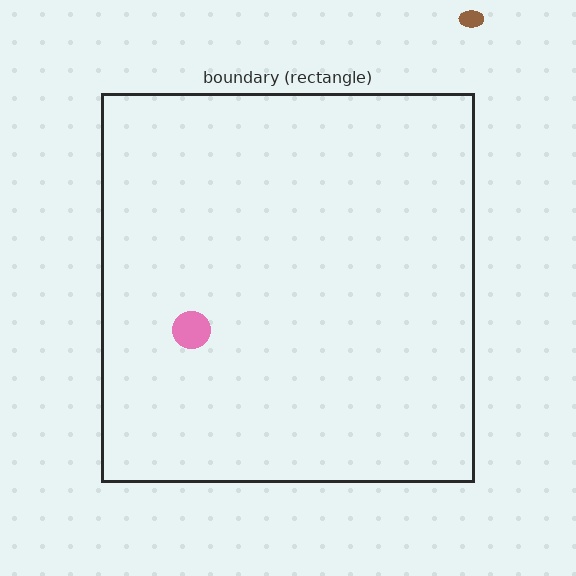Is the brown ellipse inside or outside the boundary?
Outside.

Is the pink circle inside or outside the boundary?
Inside.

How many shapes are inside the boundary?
1 inside, 1 outside.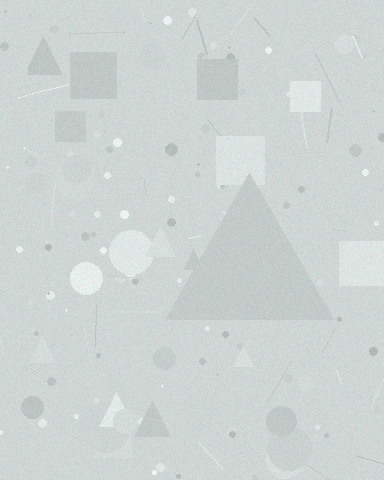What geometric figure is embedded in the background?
A triangle is embedded in the background.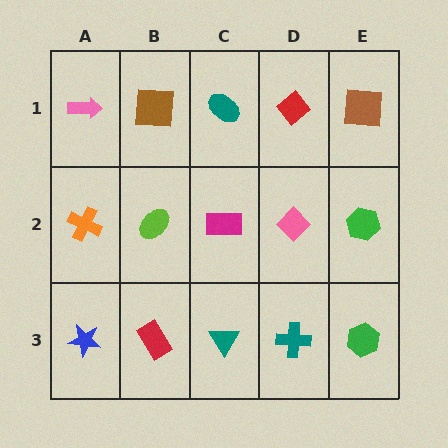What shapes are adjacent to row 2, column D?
A red diamond (row 1, column D), a teal cross (row 3, column D), a magenta rectangle (row 2, column C), a green hexagon (row 2, column E).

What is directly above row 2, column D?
A red diamond.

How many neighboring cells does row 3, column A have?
2.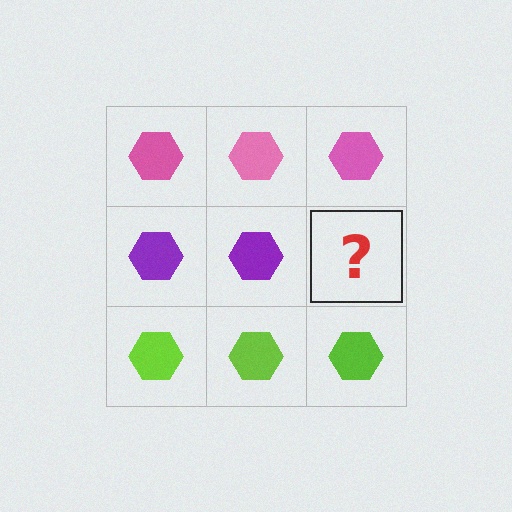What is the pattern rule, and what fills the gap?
The rule is that each row has a consistent color. The gap should be filled with a purple hexagon.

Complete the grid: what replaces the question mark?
The question mark should be replaced with a purple hexagon.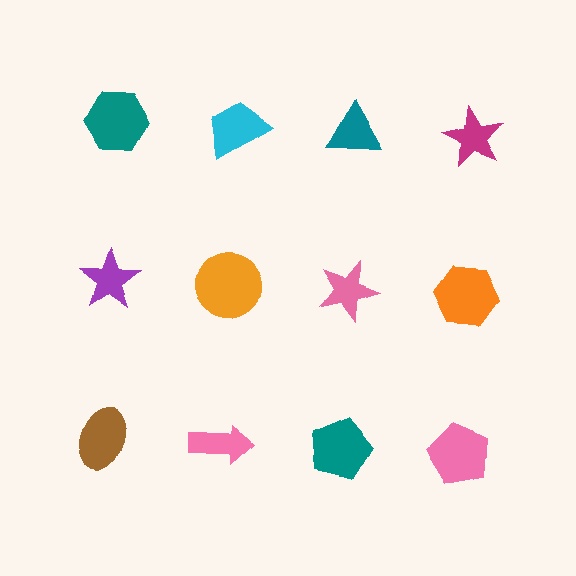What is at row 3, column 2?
A pink arrow.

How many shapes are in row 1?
4 shapes.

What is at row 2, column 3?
A pink star.